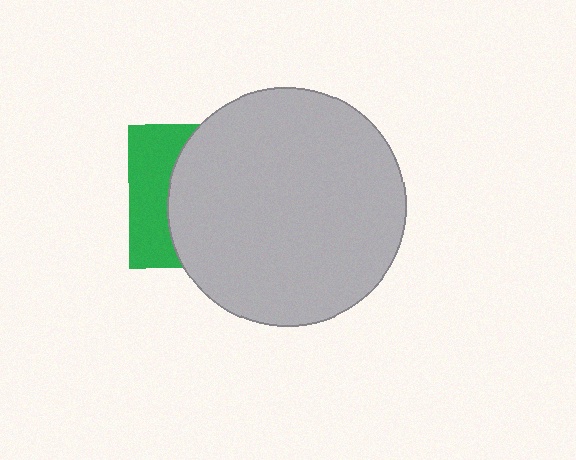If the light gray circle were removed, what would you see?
You would see the complete green square.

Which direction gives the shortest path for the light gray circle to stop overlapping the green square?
Moving right gives the shortest separation.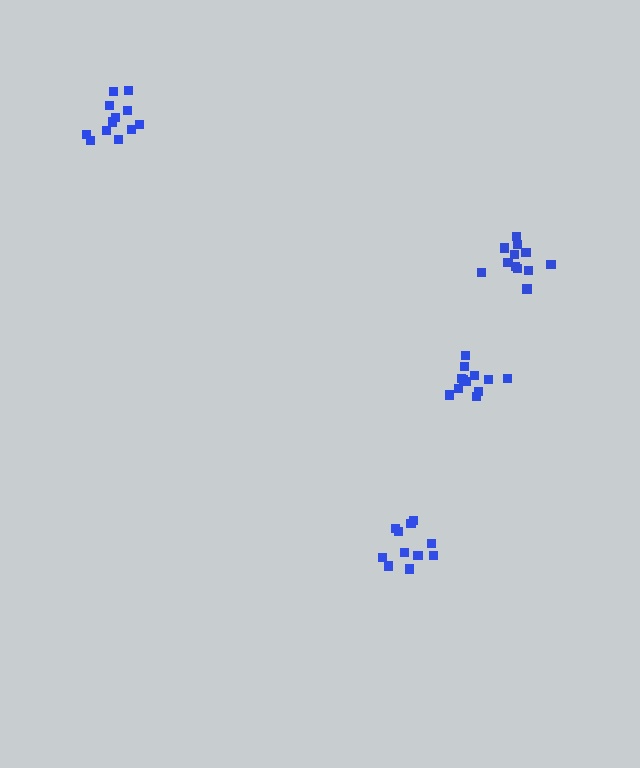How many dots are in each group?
Group 1: 12 dots, Group 2: 12 dots, Group 3: 11 dots, Group 4: 12 dots (47 total).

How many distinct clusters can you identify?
There are 4 distinct clusters.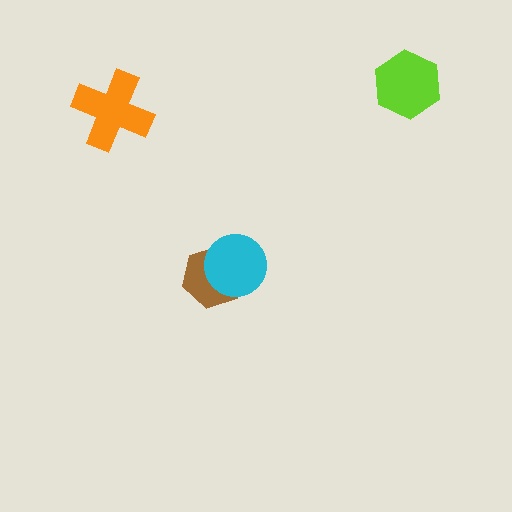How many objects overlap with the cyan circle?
1 object overlaps with the cyan circle.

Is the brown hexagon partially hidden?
Yes, it is partially covered by another shape.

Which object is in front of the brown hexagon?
The cyan circle is in front of the brown hexagon.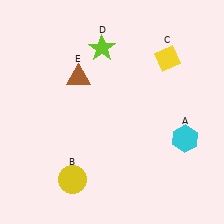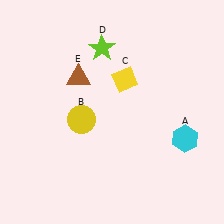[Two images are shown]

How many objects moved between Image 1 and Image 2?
2 objects moved between the two images.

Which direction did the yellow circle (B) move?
The yellow circle (B) moved up.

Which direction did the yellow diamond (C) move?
The yellow diamond (C) moved left.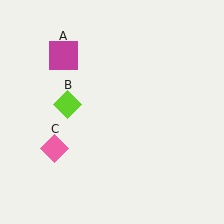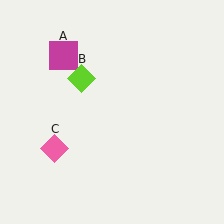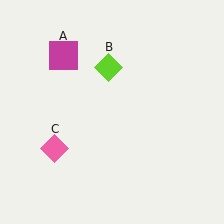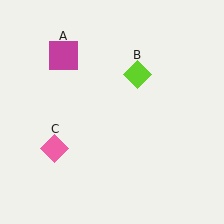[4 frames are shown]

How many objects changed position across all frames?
1 object changed position: lime diamond (object B).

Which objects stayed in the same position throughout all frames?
Magenta square (object A) and pink diamond (object C) remained stationary.